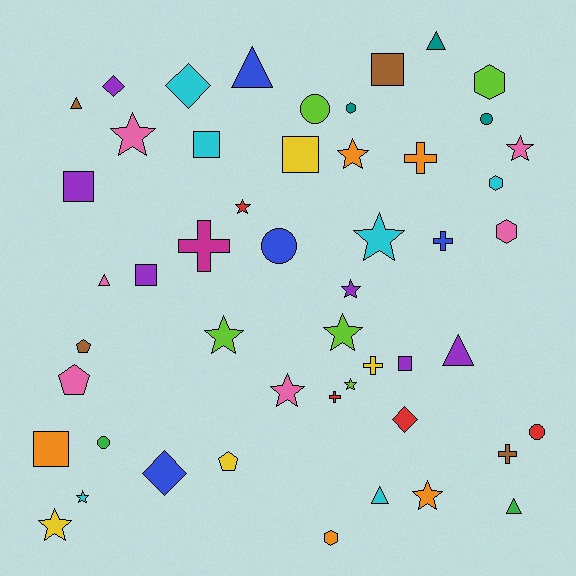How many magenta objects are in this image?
There is 1 magenta object.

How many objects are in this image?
There are 50 objects.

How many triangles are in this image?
There are 7 triangles.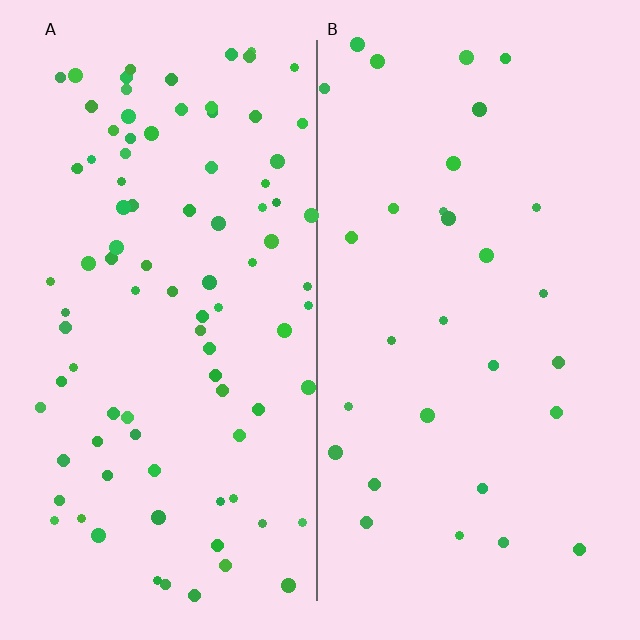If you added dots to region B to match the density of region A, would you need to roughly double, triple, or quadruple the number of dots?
Approximately triple.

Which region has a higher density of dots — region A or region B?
A (the left).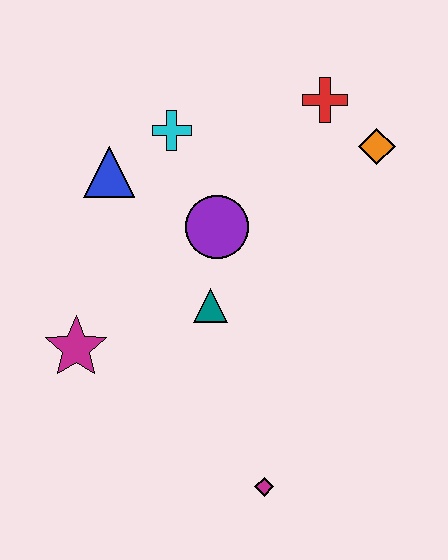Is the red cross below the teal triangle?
No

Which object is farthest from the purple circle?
The magenta diamond is farthest from the purple circle.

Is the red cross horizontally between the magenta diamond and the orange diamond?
Yes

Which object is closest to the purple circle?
The teal triangle is closest to the purple circle.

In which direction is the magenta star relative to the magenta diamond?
The magenta star is to the left of the magenta diamond.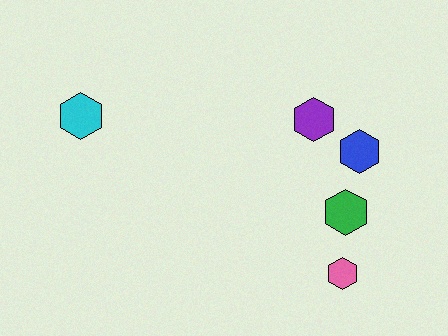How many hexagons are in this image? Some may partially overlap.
There are 5 hexagons.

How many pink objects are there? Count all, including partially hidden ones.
There is 1 pink object.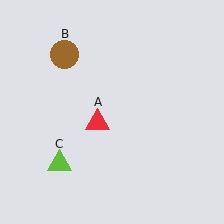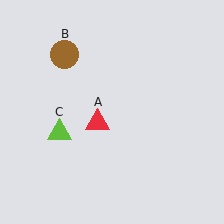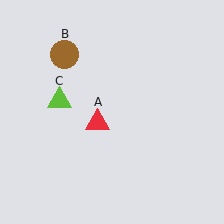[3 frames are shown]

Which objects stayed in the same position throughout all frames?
Red triangle (object A) and brown circle (object B) remained stationary.